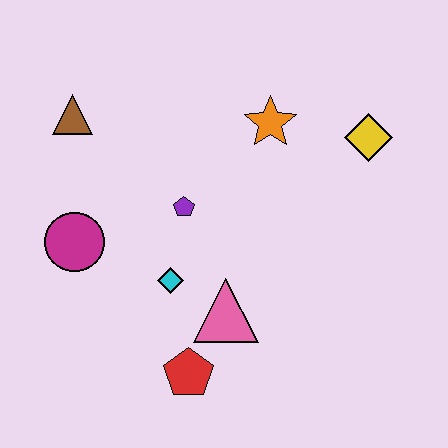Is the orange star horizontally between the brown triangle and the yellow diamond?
Yes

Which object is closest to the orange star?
The yellow diamond is closest to the orange star.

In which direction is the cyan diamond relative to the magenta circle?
The cyan diamond is to the right of the magenta circle.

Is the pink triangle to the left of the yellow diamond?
Yes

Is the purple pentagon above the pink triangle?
Yes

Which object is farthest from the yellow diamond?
The magenta circle is farthest from the yellow diamond.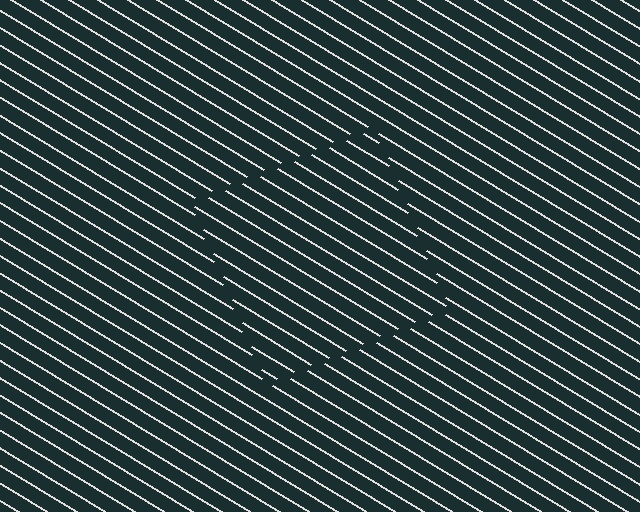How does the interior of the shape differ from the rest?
The interior of the shape contains the same grating, shifted by half a period — the contour is defined by the phase discontinuity where line-ends from the inner and outer gratings abut.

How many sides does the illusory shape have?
4 sides — the line-ends trace a square.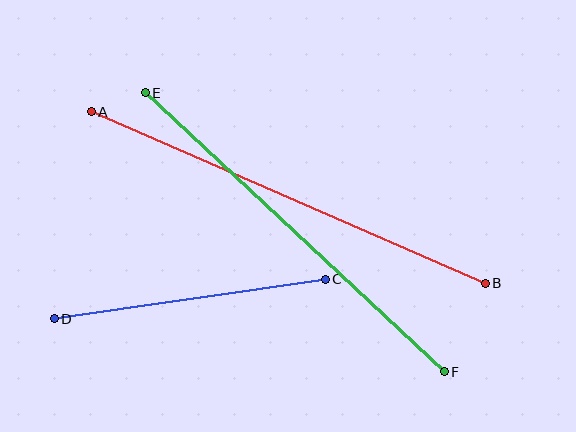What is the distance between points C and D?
The distance is approximately 274 pixels.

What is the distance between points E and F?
The distance is approximately 409 pixels.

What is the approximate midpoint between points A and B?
The midpoint is at approximately (288, 198) pixels.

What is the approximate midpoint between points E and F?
The midpoint is at approximately (295, 232) pixels.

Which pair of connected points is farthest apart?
Points A and B are farthest apart.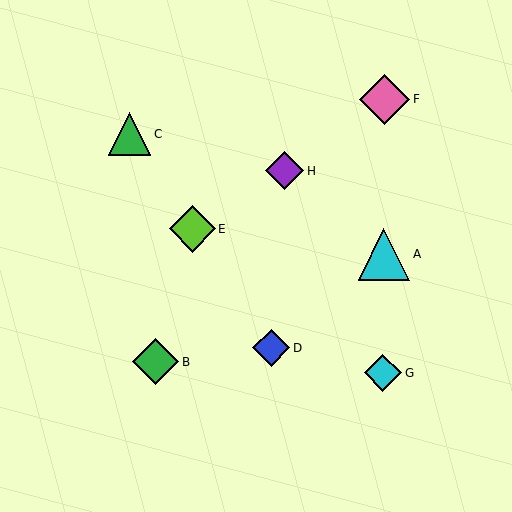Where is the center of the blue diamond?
The center of the blue diamond is at (271, 348).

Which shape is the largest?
The cyan triangle (labeled A) is the largest.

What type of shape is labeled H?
Shape H is a purple diamond.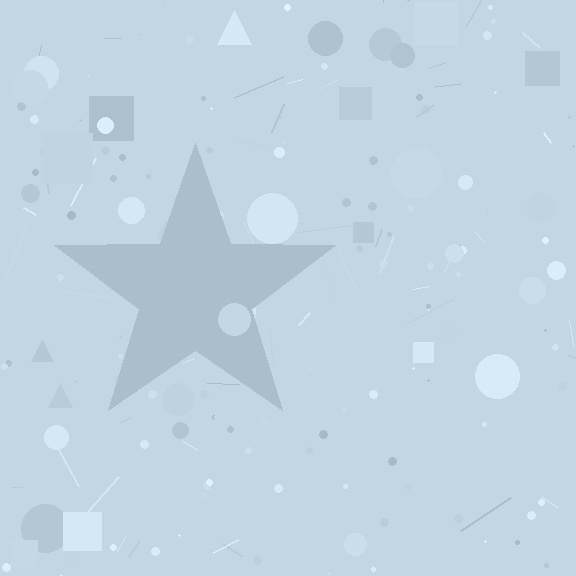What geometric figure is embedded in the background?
A star is embedded in the background.